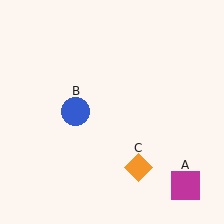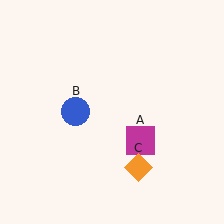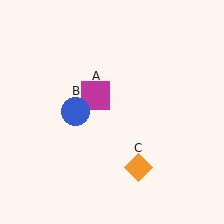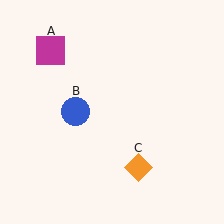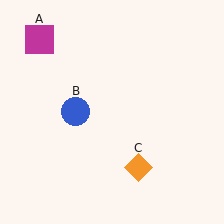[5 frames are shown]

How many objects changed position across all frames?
1 object changed position: magenta square (object A).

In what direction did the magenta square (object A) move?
The magenta square (object A) moved up and to the left.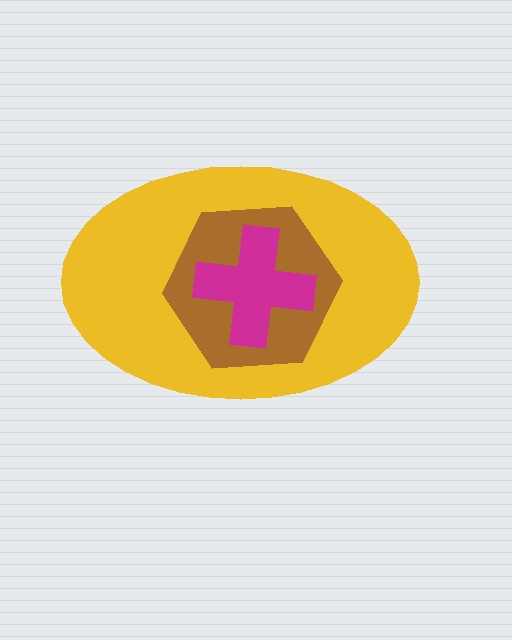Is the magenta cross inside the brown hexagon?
Yes.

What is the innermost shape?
The magenta cross.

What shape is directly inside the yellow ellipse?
The brown hexagon.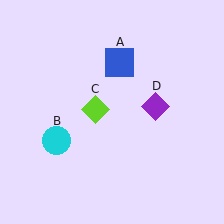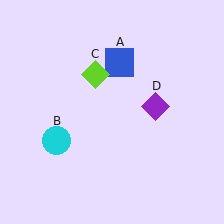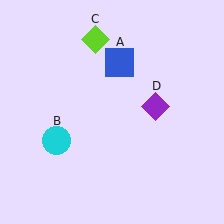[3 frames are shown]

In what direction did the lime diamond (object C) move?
The lime diamond (object C) moved up.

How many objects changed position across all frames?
1 object changed position: lime diamond (object C).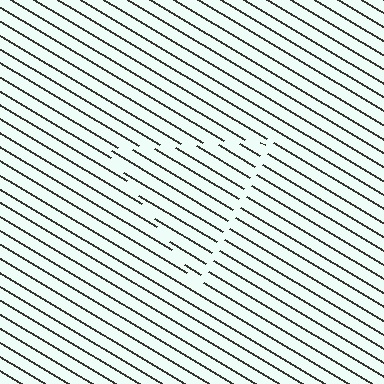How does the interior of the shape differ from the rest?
The interior of the shape contains the same grating, shifted by half a period — the contour is defined by the phase discontinuity where line-ends from the inner and outer gratings abut.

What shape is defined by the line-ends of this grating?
An illusory triangle. The interior of the shape contains the same grating, shifted by half a period — the contour is defined by the phase discontinuity where line-ends from the inner and outer gratings abut.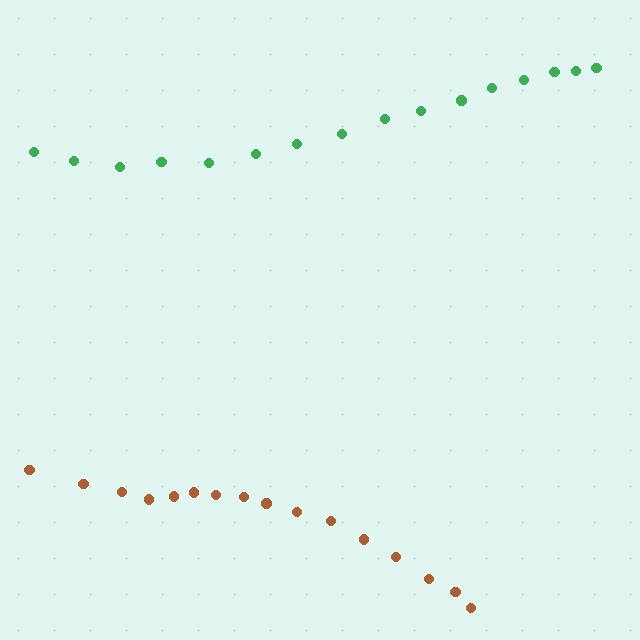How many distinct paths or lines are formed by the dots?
There are 2 distinct paths.